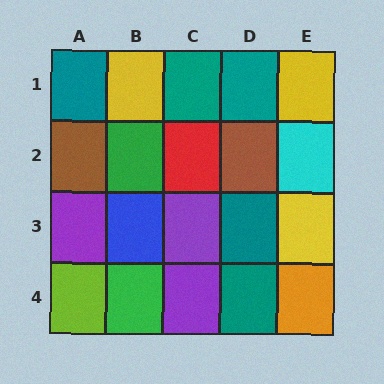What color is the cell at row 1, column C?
Teal.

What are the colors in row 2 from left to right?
Brown, green, red, brown, cyan.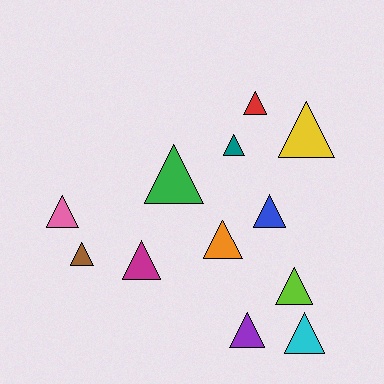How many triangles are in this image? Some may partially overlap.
There are 12 triangles.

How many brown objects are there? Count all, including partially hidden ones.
There is 1 brown object.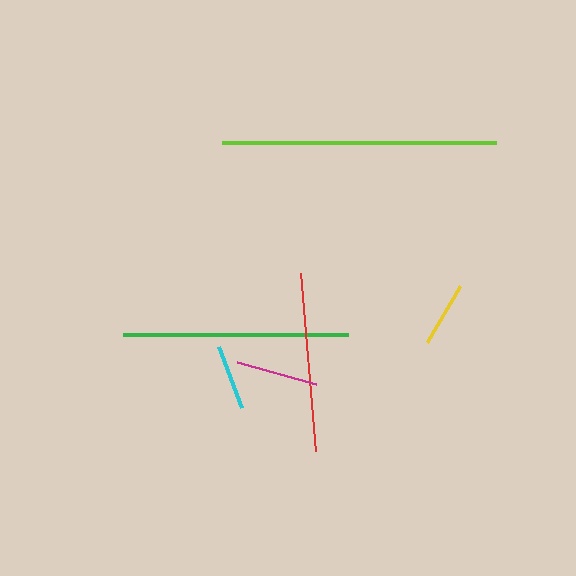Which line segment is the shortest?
The cyan line is the shortest at approximately 65 pixels.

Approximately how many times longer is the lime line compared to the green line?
The lime line is approximately 1.2 times the length of the green line.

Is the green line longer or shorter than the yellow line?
The green line is longer than the yellow line.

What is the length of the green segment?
The green segment is approximately 225 pixels long.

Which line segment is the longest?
The lime line is the longest at approximately 275 pixels.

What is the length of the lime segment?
The lime segment is approximately 275 pixels long.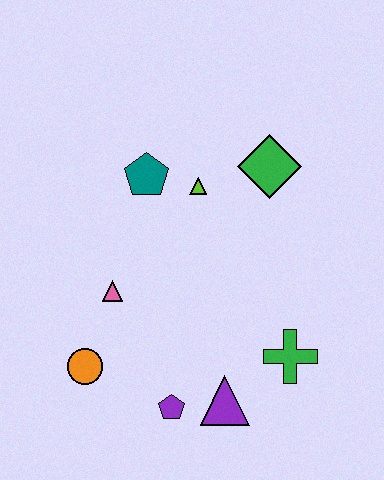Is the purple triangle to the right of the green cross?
No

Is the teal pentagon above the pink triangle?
Yes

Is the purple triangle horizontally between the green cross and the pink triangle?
Yes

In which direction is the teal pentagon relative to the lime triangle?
The teal pentagon is to the left of the lime triangle.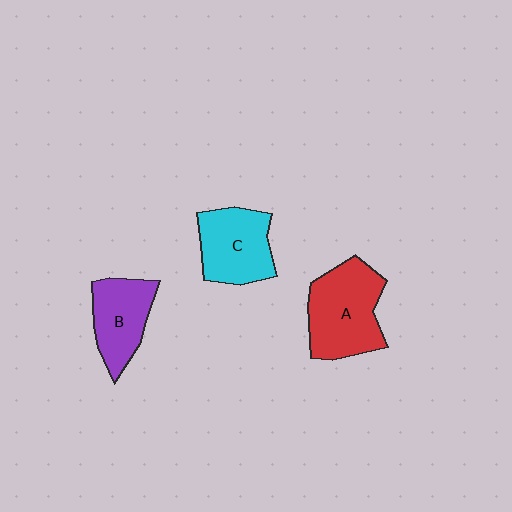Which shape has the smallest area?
Shape B (purple).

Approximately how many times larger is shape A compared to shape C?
Approximately 1.2 times.